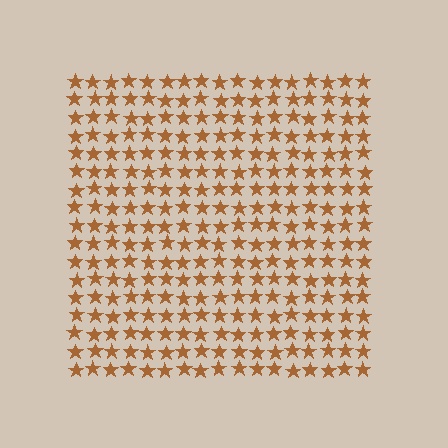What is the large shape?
The large shape is a square.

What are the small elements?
The small elements are stars.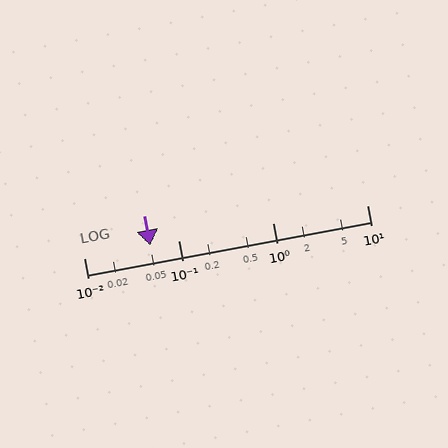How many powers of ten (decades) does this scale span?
The scale spans 3 decades, from 0.01 to 10.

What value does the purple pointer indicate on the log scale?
The pointer indicates approximately 0.051.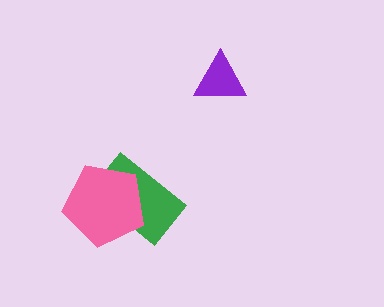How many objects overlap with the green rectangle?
1 object overlaps with the green rectangle.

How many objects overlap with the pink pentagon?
1 object overlaps with the pink pentagon.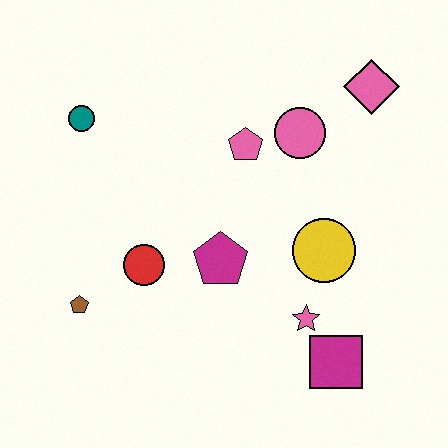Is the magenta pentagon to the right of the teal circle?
Yes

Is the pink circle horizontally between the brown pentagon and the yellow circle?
Yes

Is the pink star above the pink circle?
No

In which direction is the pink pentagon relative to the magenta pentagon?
The pink pentagon is above the magenta pentagon.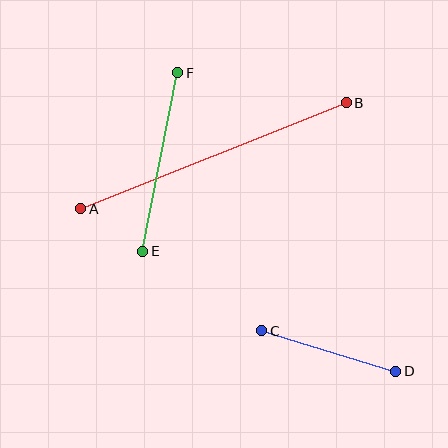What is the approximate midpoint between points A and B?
The midpoint is at approximately (214, 156) pixels.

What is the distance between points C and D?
The distance is approximately 140 pixels.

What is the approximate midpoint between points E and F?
The midpoint is at approximately (160, 162) pixels.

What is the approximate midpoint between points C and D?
The midpoint is at approximately (329, 351) pixels.